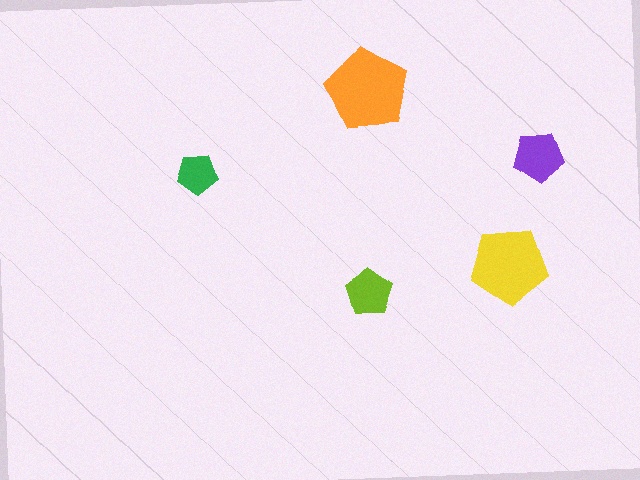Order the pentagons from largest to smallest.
the orange one, the yellow one, the purple one, the lime one, the green one.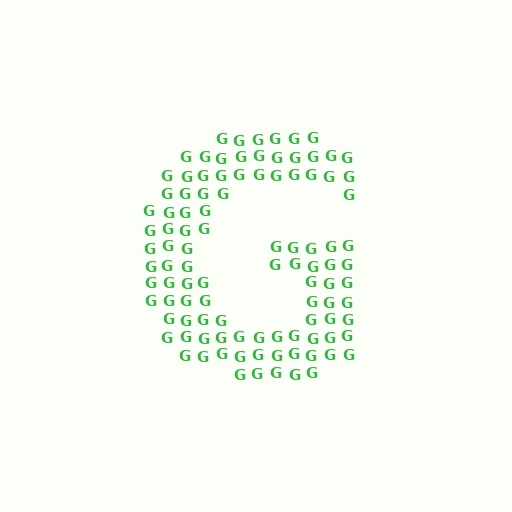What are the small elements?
The small elements are letter G's.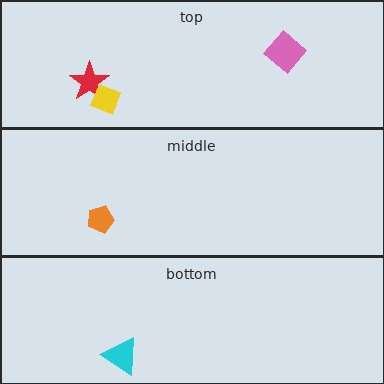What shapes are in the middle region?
The orange pentagon.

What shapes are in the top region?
The red star, the yellow diamond, the pink diamond.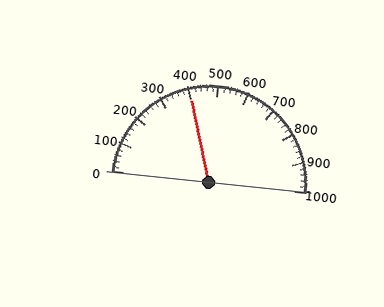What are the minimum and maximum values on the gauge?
The gauge ranges from 0 to 1000.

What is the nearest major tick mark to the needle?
The nearest major tick mark is 400.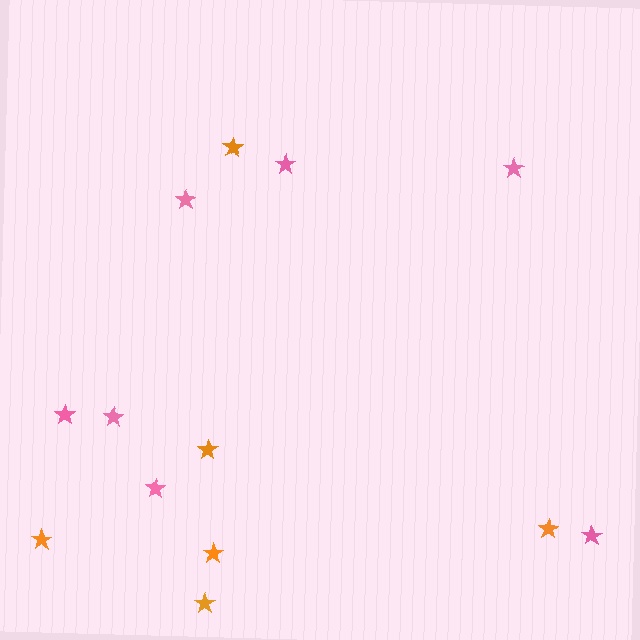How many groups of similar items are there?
There are 2 groups: one group of pink stars (7) and one group of orange stars (6).